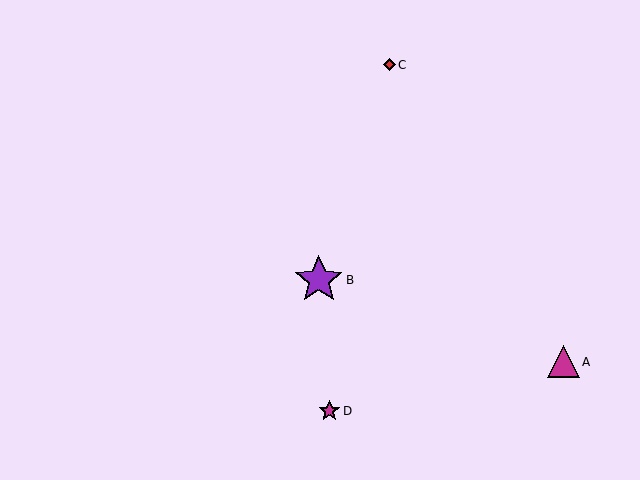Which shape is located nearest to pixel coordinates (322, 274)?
The purple star (labeled B) at (319, 280) is nearest to that location.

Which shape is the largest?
The purple star (labeled B) is the largest.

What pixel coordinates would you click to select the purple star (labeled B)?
Click at (319, 280) to select the purple star B.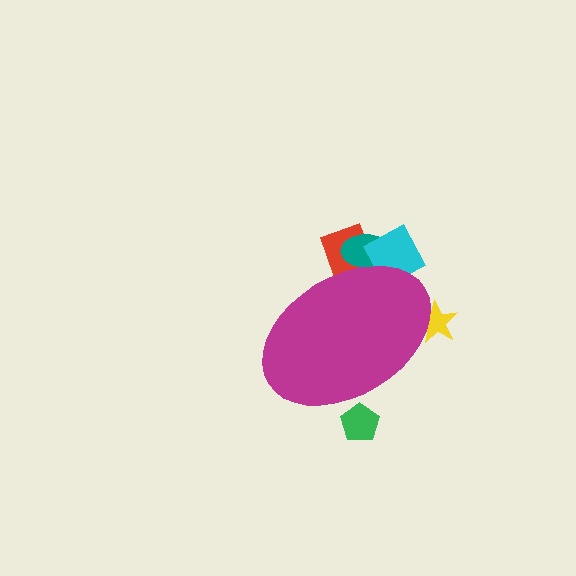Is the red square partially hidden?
Yes, the red square is partially hidden behind the magenta ellipse.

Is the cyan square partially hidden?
Yes, the cyan square is partially hidden behind the magenta ellipse.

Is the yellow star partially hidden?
Yes, the yellow star is partially hidden behind the magenta ellipse.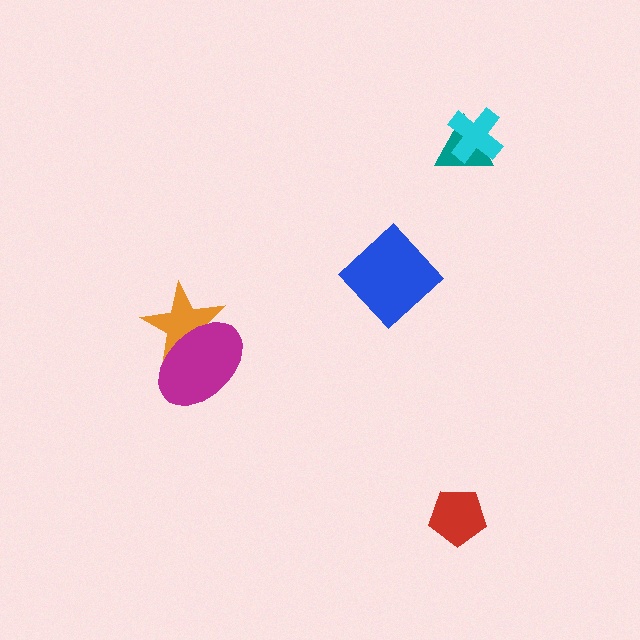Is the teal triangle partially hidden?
Yes, it is partially covered by another shape.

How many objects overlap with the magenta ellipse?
1 object overlaps with the magenta ellipse.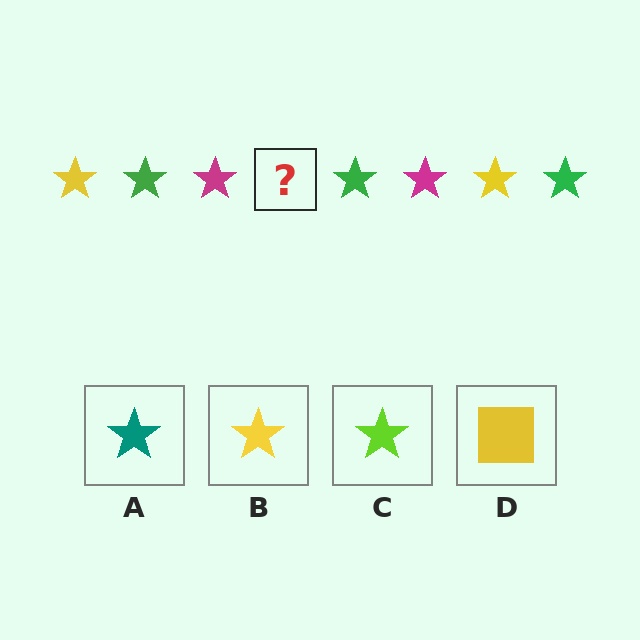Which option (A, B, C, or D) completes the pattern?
B.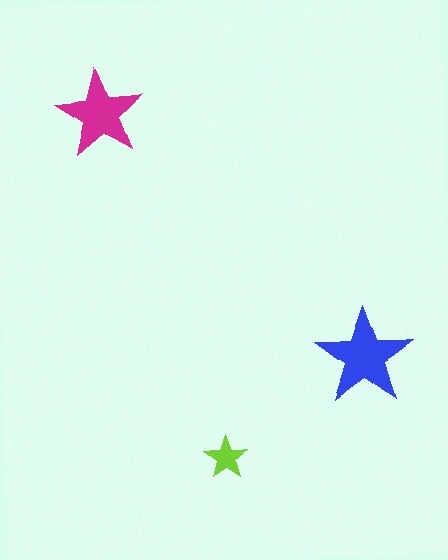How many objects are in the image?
There are 3 objects in the image.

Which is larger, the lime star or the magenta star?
The magenta one.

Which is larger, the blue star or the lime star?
The blue one.